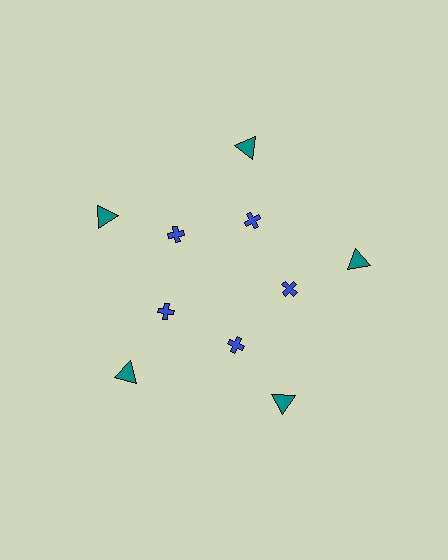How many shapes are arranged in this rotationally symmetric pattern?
There are 10 shapes, arranged in 5 groups of 2.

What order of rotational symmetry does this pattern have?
This pattern has 5-fold rotational symmetry.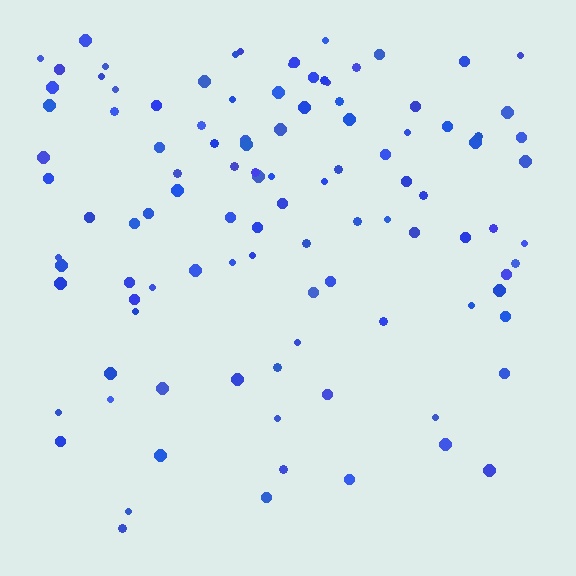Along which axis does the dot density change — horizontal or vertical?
Vertical.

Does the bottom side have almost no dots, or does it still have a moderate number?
Still a moderate number, just noticeably fewer than the top.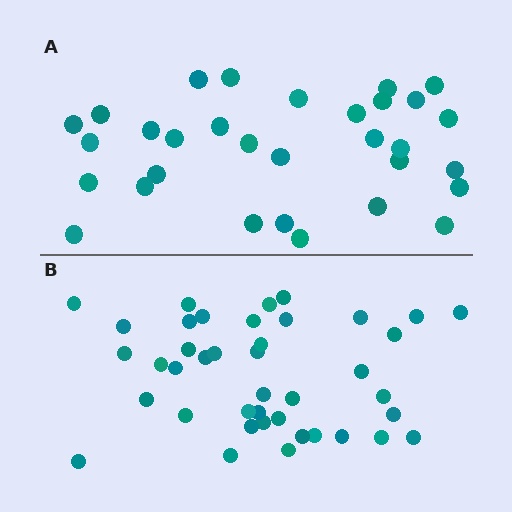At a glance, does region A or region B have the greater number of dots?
Region B (the bottom region) has more dots.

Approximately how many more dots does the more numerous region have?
Region B has roughly 10 or so more dots than region A.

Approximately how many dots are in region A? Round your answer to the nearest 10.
About 30 dots. (The exact count is 31, which rounds to 30.)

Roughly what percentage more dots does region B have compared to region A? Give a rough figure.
About 30% more.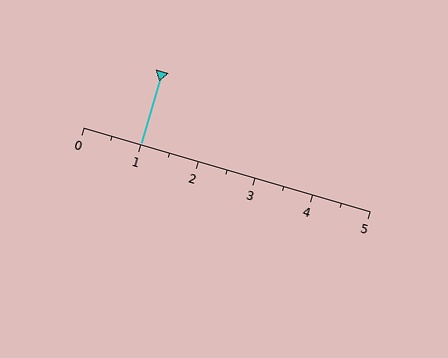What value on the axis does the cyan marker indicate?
The marker indicates approximately 1.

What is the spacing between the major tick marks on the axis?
The major ticks are spaced 1 apart.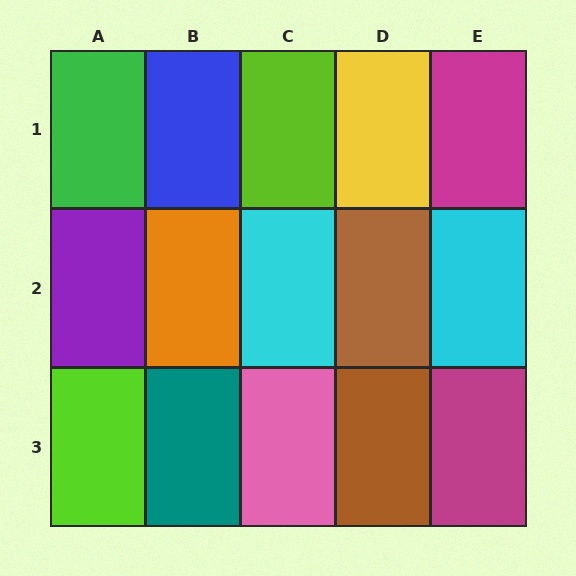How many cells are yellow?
1 cell is yellow.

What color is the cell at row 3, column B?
Teal.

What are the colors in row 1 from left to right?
Green, blue, lime, yellow, magenta.